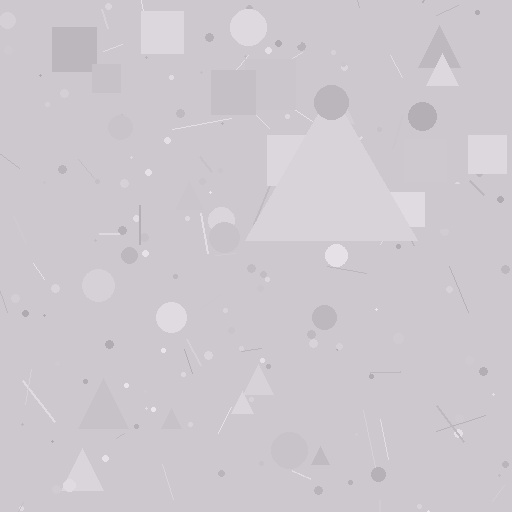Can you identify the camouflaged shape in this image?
The camouflaged shape is a triangle.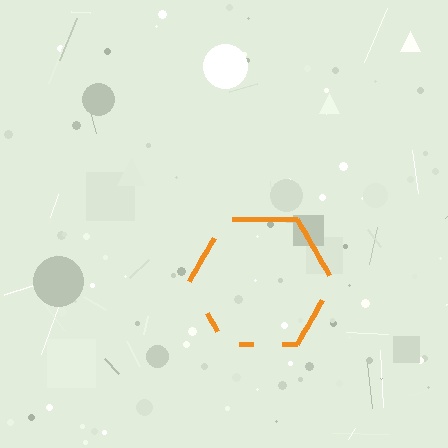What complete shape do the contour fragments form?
The contour fragments form a hexagon.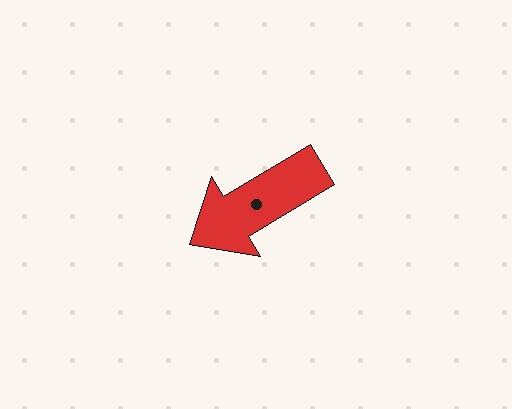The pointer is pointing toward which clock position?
Roughly 8 o'clock.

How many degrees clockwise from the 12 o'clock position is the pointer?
Approximately 239 degrees.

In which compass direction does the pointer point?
Southwest.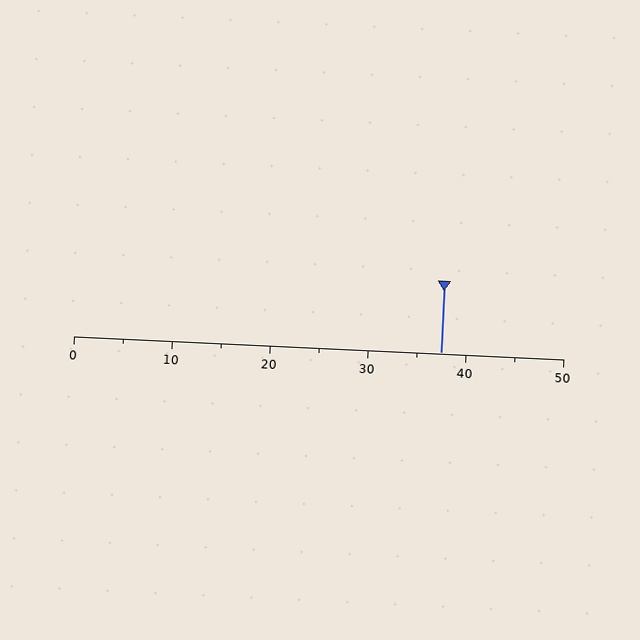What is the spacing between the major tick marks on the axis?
The major ticks are spaced 10 apart.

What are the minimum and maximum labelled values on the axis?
The axis runs from 0 to 50.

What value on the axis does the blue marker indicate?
The marker indicates approximately 37.5.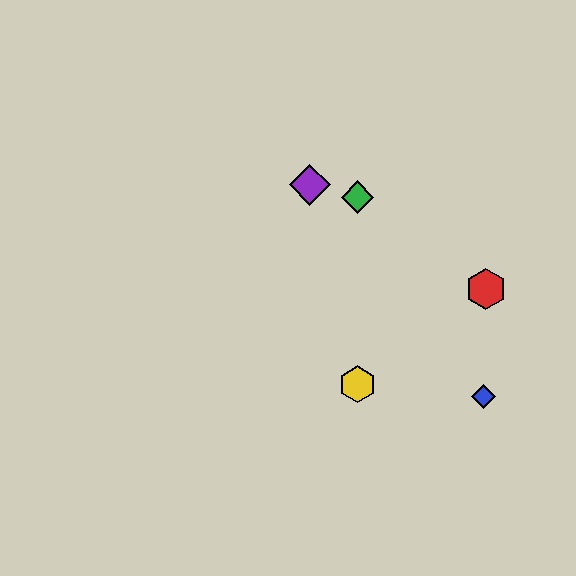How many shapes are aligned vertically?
2 shapes (the green diamond, the yellow hexagon) are aligned vertically.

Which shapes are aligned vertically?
The green diamond, the yellow hexagon are aligned vertically.